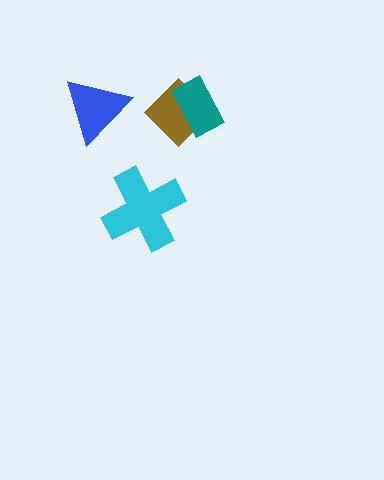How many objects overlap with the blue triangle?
0 objects overlap with the blue triangle.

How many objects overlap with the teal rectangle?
1 object overlaps with the teal rectangle.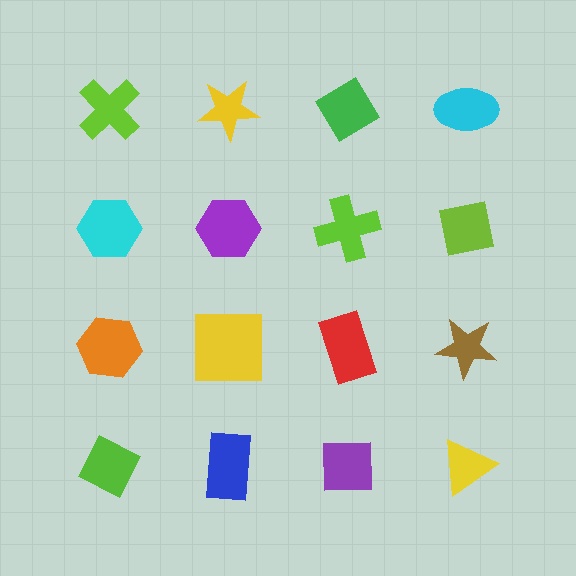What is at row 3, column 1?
An orange hexagon.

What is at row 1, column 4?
A cyan ellipse.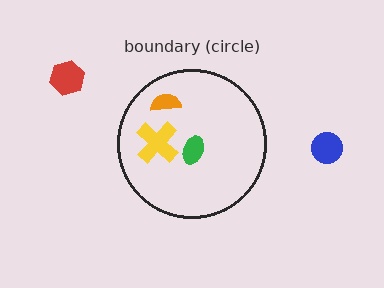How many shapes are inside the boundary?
3 inside, 2 outside.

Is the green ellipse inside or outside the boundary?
Inside.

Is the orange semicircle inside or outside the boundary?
Inside.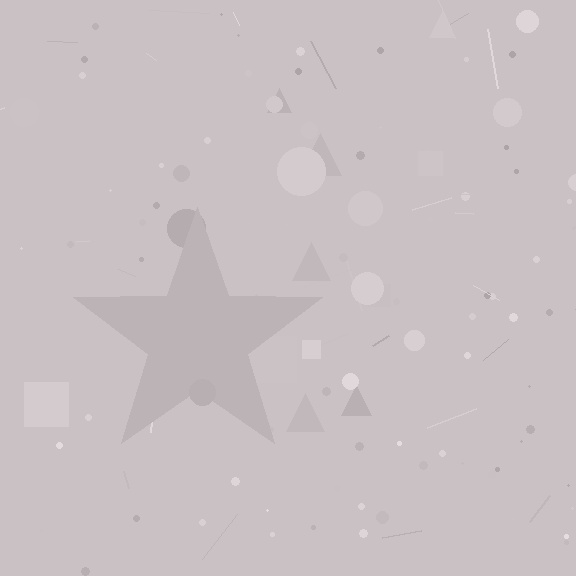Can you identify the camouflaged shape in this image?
The camouflaged shape is a star.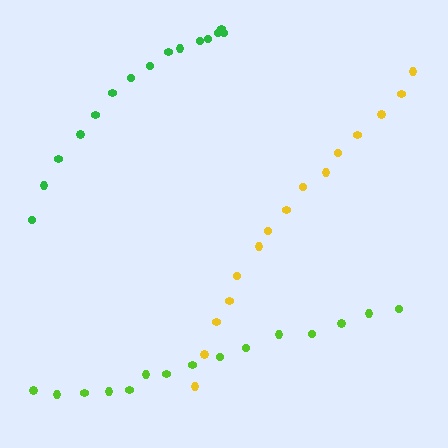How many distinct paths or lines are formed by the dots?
There are 3 distinct paths.